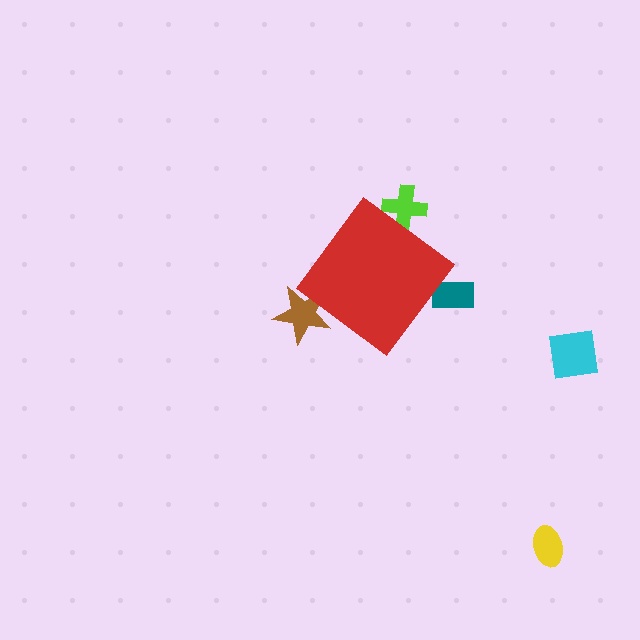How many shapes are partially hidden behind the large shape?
3 shapes are partially hidden.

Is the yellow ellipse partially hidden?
No, the yellow ellipse is fully visible.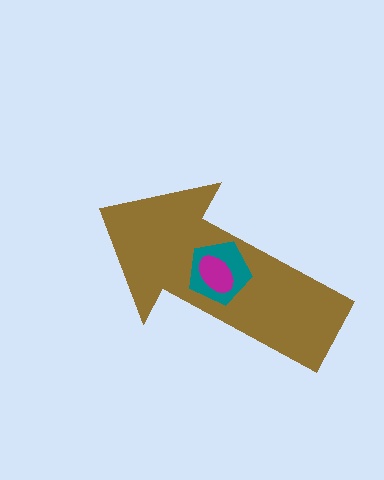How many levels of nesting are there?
3.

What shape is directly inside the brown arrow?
The teal pentagon.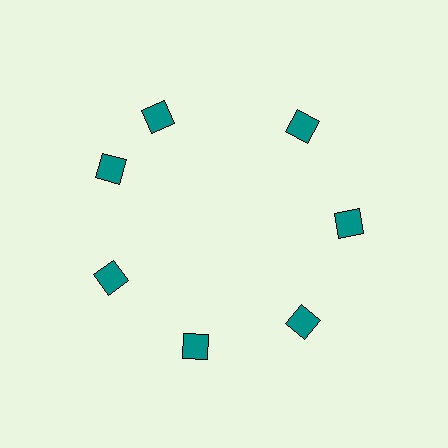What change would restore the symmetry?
The symmetry would be restored by rotating it back into even spacing with its neighbors so that all 7 diamonds sit at equal angles and equal distance from the center.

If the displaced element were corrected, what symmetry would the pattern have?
It would have 7-fold rotational symmetry — the pattern would map onto itself every 51 degrees.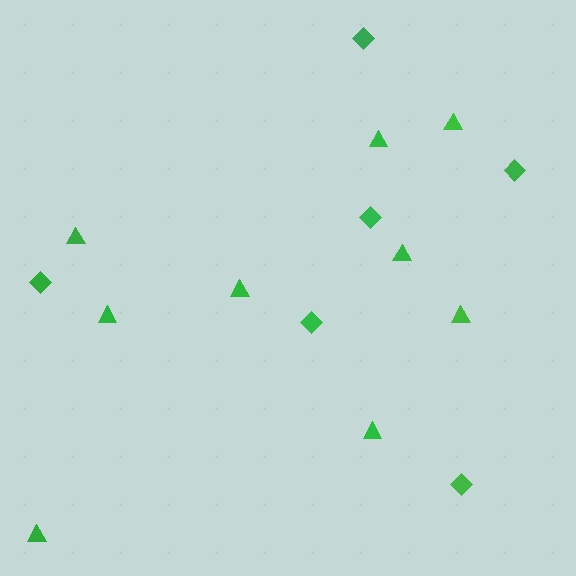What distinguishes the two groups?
There are 2 groups: one group of diamonds (6) and one group of triangles (9).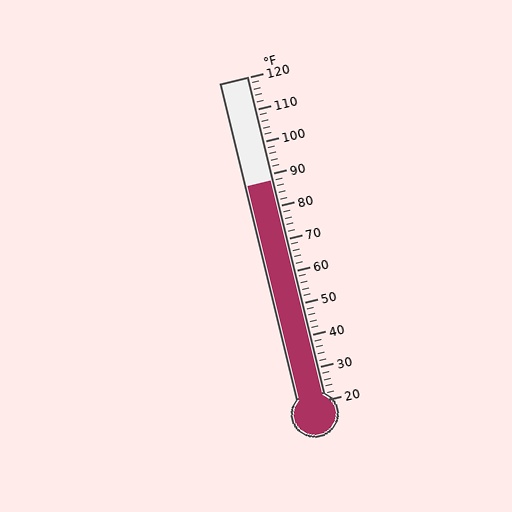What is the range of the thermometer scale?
The thermometer scale ranges from 20°F to 120°F.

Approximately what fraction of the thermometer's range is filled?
The thermometer is filled to approximately 70% of its range.